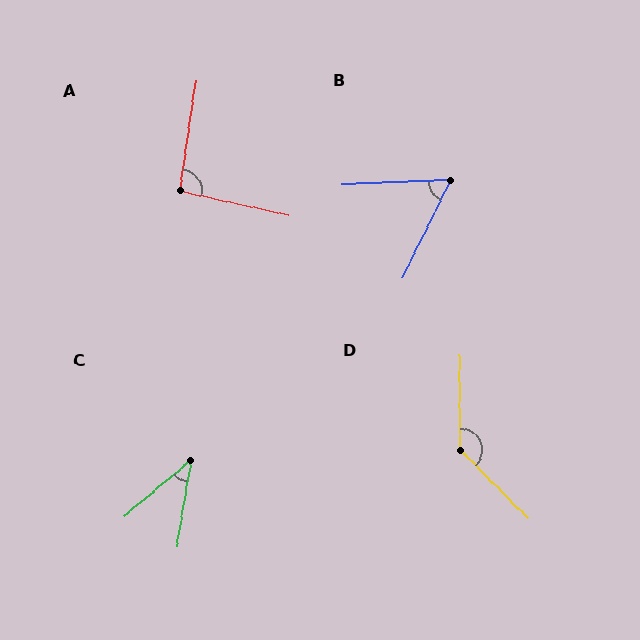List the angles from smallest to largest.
C (40°), B (62°), A (94°), D (135°).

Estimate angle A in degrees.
Approximately 94 degrees.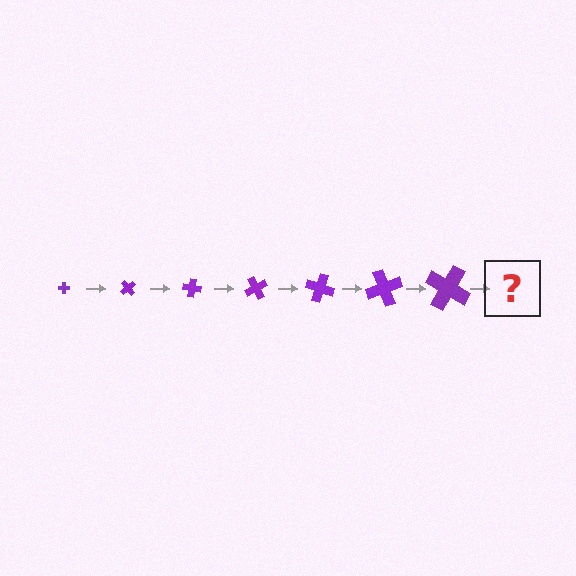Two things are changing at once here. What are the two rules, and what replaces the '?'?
The two rules are that the cross grows larger each step and it rotates 50 degrees each step. The '?' should be a cross, larger than the previous one and rotated 350 degrees from the start.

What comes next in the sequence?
The next element should be a cross, larger than the previous one and rotated 350 degrees from the start.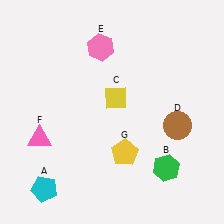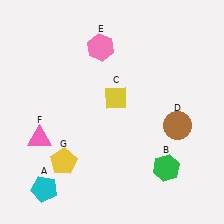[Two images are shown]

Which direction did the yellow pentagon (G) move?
The yellow pentagon (G) moved left.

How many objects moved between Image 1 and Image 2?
1 object moved between the two images.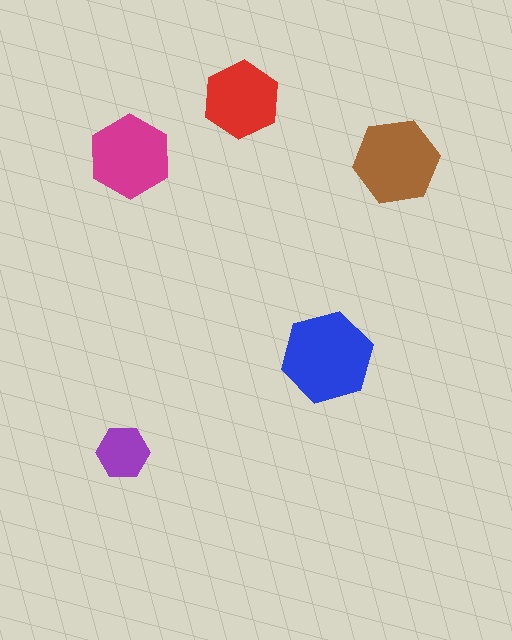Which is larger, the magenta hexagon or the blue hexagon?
The blue one.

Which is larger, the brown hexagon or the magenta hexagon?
The brown one.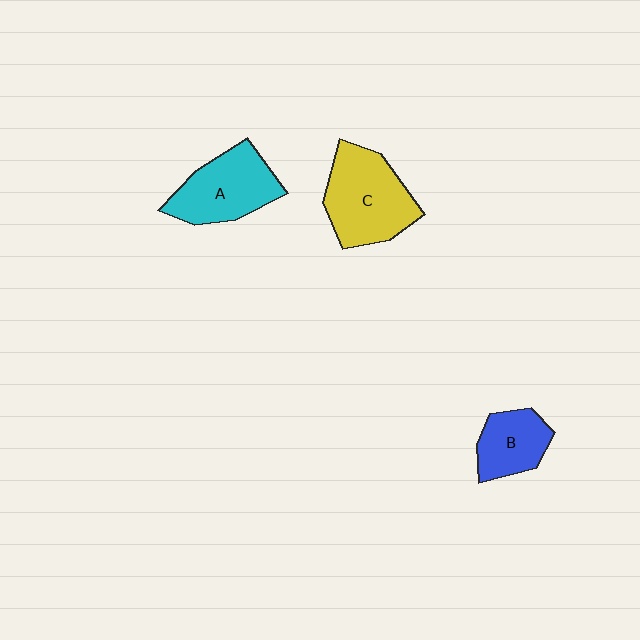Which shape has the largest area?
Shape C (yellow).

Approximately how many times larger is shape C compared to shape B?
Approximately 1.7 times.